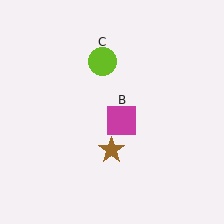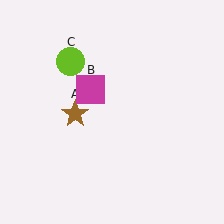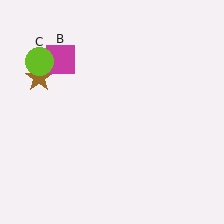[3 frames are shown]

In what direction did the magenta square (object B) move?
The magenta square (object B) moved up and to the left.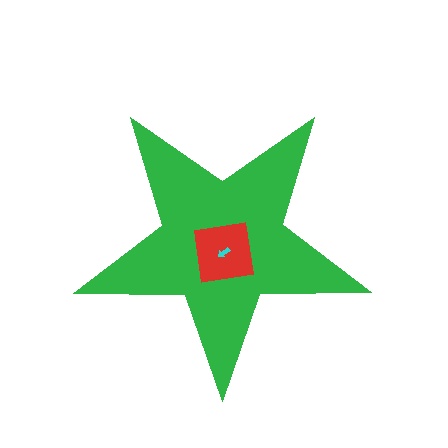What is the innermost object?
The cyan arrow.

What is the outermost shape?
The green star.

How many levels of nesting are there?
3.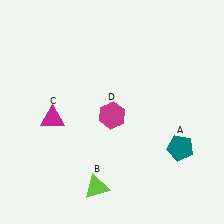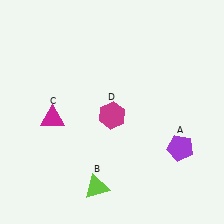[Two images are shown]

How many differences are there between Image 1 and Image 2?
There is 1 difference between the two images.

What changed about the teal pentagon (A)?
In Image 1, A is teal. In Image 2, it changed to purple.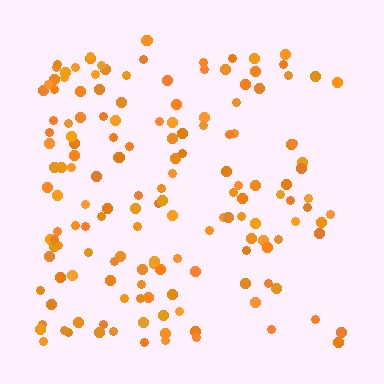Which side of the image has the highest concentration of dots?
The left.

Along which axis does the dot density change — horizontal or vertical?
Horizontal.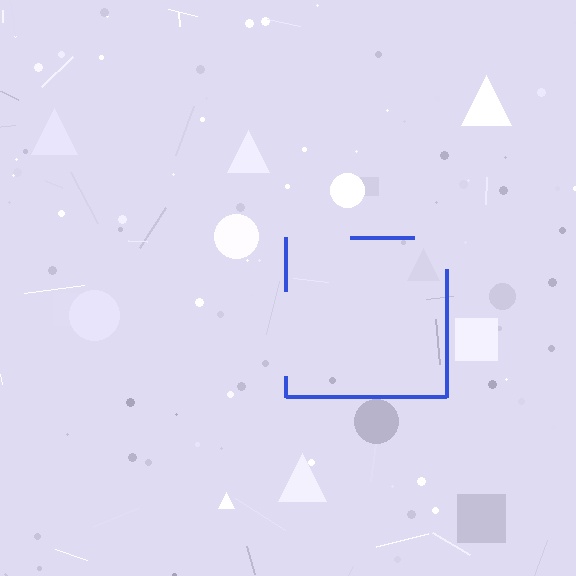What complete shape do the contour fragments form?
The contour fragments form a square.